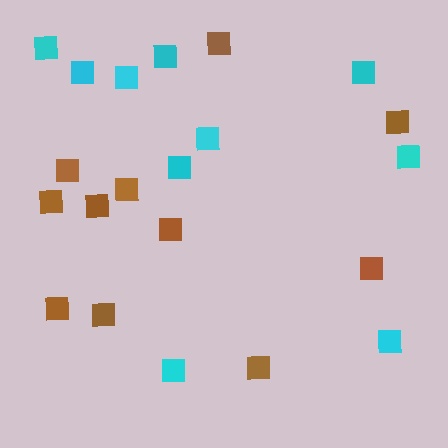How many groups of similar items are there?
There are 2 groups: one group of brown squares (11) and one group of cyan squares (10).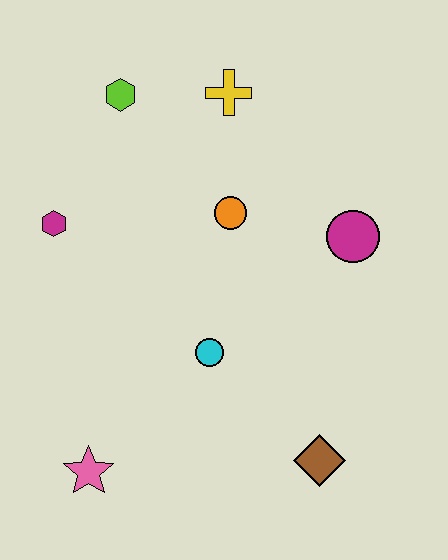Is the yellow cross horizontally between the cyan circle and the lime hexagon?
No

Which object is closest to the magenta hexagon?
The lime hexagon is closest to the magenta hexagon.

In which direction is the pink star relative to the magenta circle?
The pink star is to the left of the magenta circle.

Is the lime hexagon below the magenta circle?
No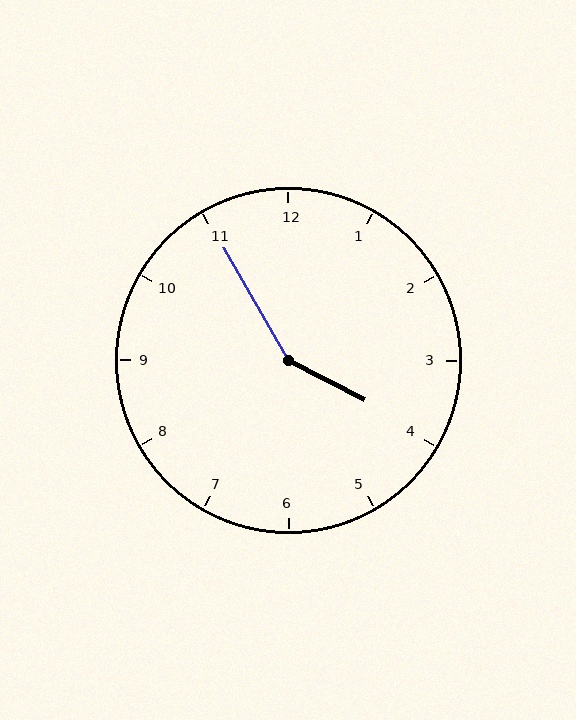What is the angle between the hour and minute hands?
Approximately 148 degrees.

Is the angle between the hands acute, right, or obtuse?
It is obtuse.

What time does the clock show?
3:55.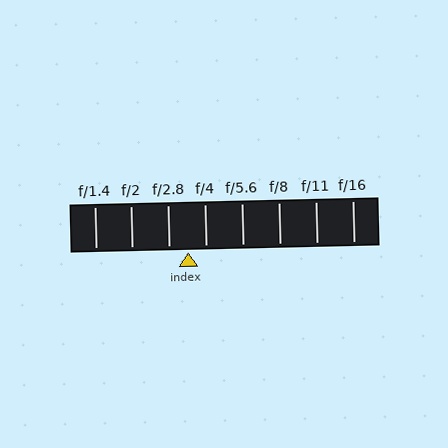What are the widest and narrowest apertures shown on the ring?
The widest aperture shown is f/1.4 and the narrowest is f/16.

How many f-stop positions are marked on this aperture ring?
There are 8 f-stop positions marked.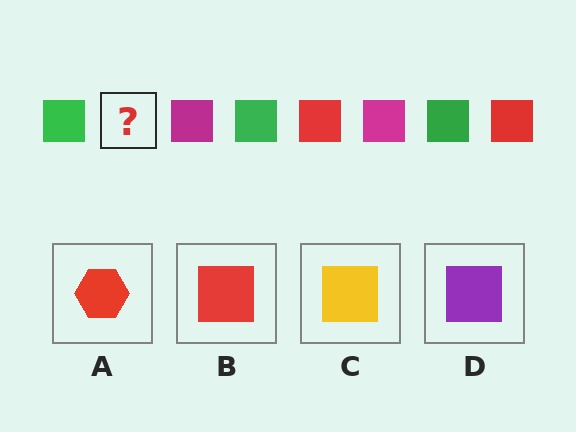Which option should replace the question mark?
Option B.